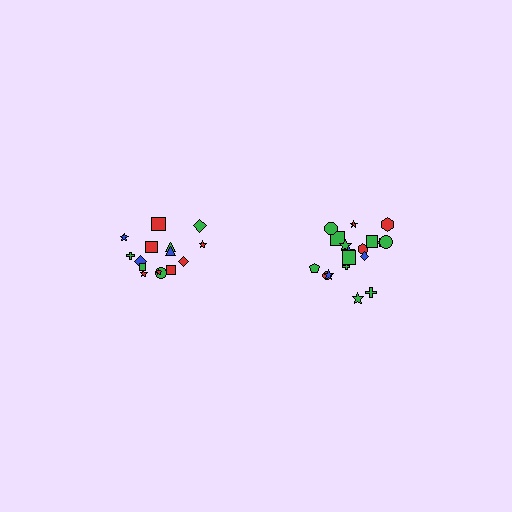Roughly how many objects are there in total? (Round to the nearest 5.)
Roughly 35 objects in total.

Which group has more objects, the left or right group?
The right group.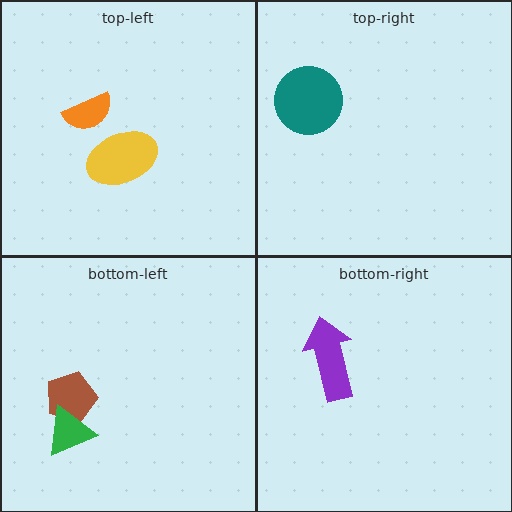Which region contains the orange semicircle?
The top-left region.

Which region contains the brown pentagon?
The bottom-left region.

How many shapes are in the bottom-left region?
2.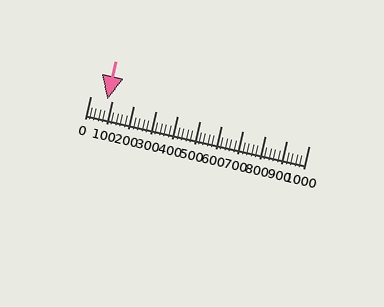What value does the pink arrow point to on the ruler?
The pink arrow points to approximately 80.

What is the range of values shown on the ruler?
The ruler shows values from 0 to 1000.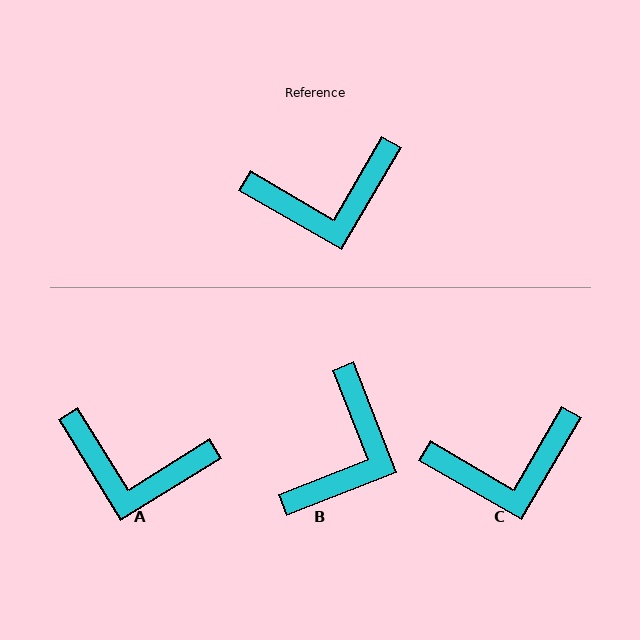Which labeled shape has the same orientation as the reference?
C.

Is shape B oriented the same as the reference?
No, it is off by about 52 degrees.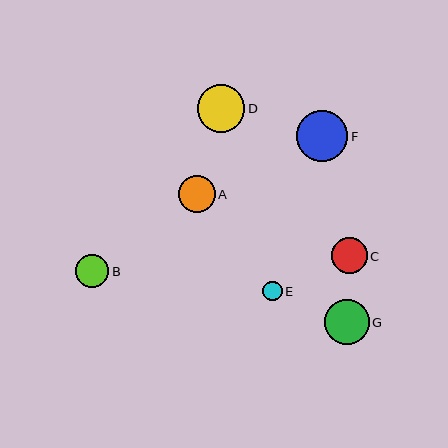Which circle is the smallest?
Circle E is the smallest with a size of approximately 20 pixels.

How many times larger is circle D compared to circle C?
Circle D is approximately 1.3 times the size of circle C.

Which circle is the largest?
Circle F is the largest with a size of approximately 51 pixels.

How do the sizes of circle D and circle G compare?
Circle D and circle G are approximately the same size.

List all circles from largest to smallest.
From largest to smallest: F, D, G, A, C, B, E.